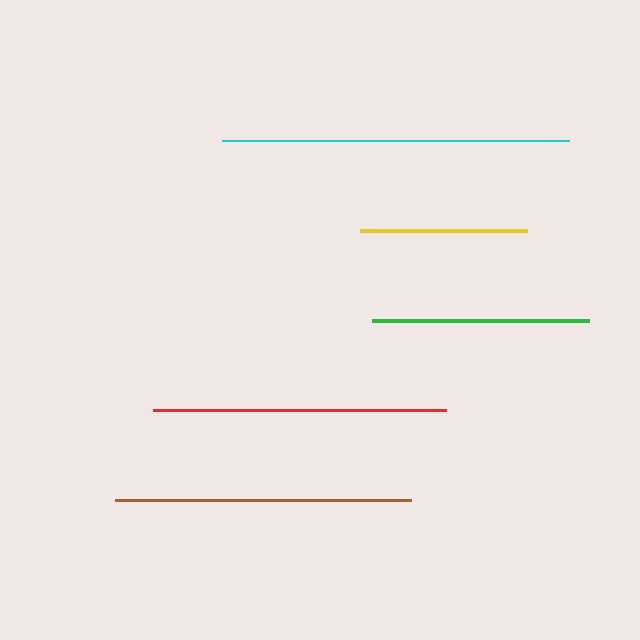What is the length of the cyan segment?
The cyan segment is approximately 347 pixels long.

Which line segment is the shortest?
The yellow line is the shortest at approximately 167 pixels.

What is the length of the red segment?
The red segment is approximately 294 pixels long.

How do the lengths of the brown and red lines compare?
The brown and red lines are approximately the same length.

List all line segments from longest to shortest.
From longest to shortest: cyan, brown, red, green, yellow.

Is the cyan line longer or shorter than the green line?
The cyan line is longer than the green line.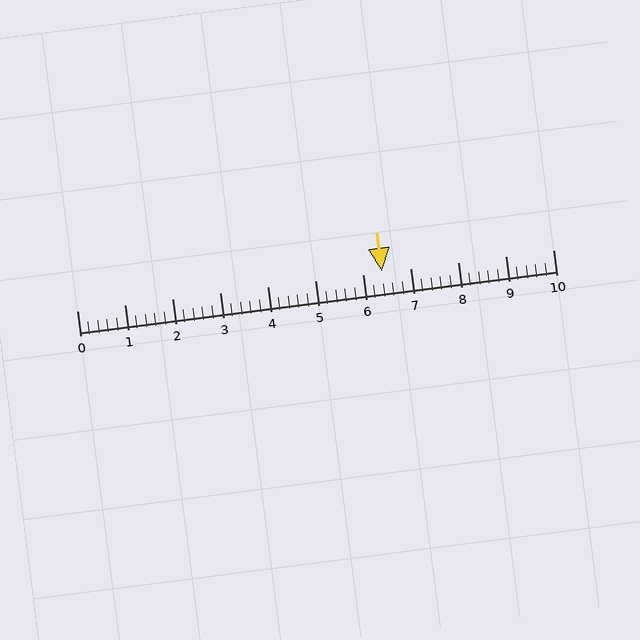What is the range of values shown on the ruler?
The ruler shows values from 0 to 10.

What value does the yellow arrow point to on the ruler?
The yellow arrow points to approximately 6.4.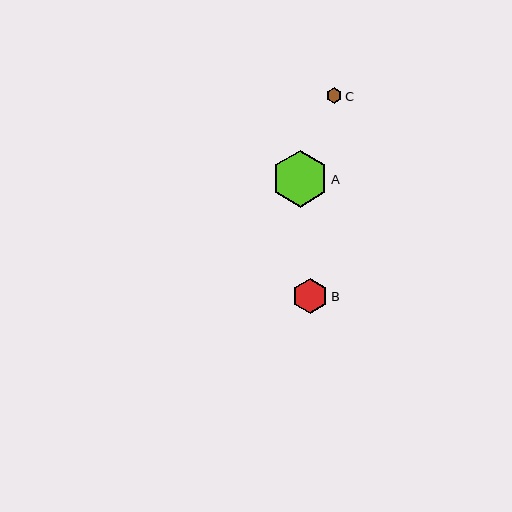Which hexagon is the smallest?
Hexagon C is the smallest with a size of approximately 15 pixels.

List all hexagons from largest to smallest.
From largest to smallest: A, B, C.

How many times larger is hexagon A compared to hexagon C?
Hexagon A is approximately 3.7 times the size of hexagon C.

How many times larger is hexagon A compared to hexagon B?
Hexagon A is approximately 1.6 times the size of hexagon B.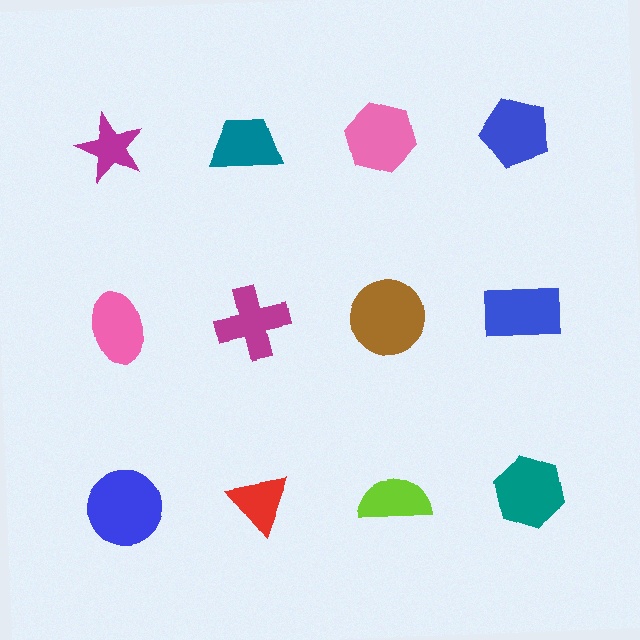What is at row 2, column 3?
A brown circle.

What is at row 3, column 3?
A lime semicircle.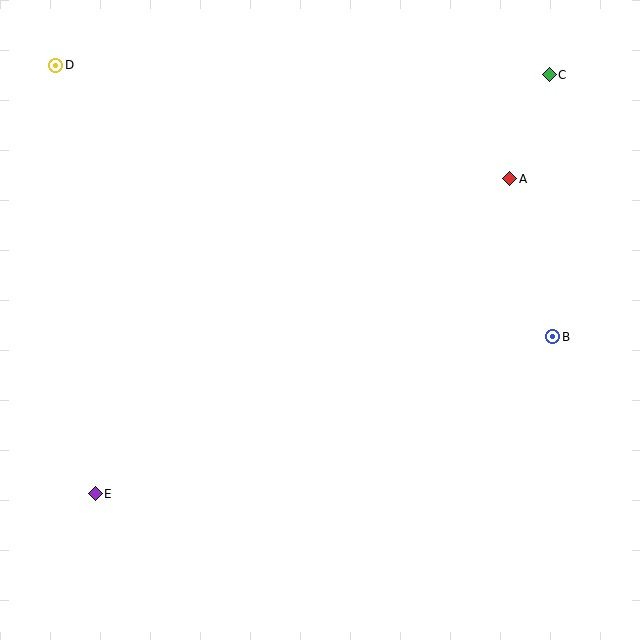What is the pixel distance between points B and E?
The distance between B and E is 484 pixels.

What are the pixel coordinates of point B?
Point B is at (553, 337).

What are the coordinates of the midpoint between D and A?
The midpoint between D and A is at (283, 122).